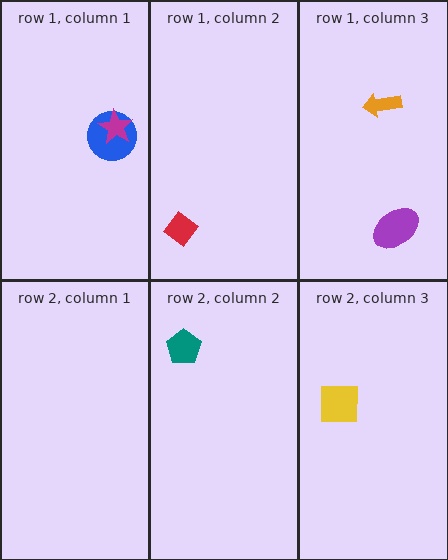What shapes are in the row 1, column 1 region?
The blue circle, the magenta star.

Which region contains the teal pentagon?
The row 2, column 2 region.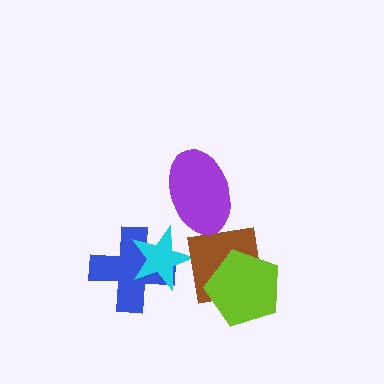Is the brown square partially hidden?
Yes, it is partially covered by another shape.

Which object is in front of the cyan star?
The brown square is in front of the cyan star.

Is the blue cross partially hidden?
Yes, it is partially covered by another shape.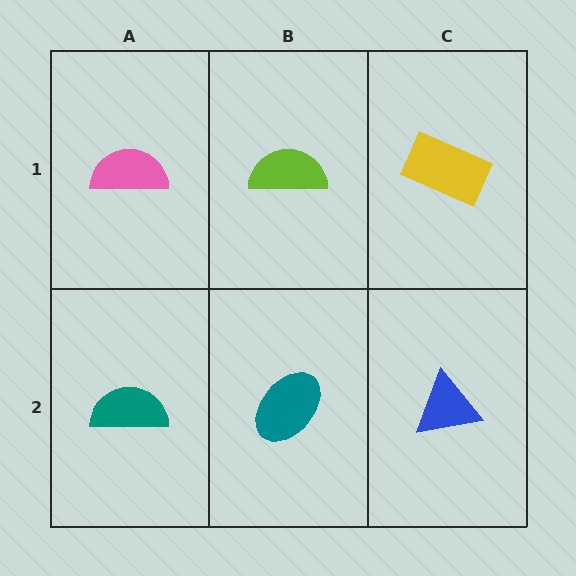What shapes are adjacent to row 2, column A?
A pink semicircle (row 1, column A), a teal ellipse (row 2, column B).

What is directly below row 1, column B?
A teal ellipse.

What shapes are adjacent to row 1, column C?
A blue triangle (row 2, column C), a lime semicircle (row 1, column B).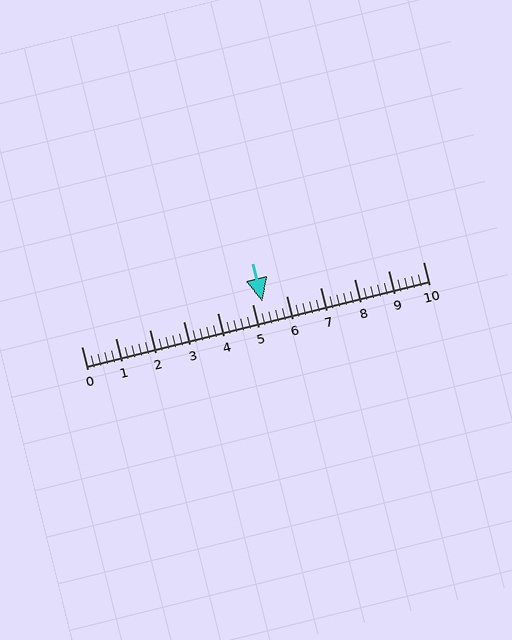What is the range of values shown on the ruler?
The ruler shows values from 0 to 10.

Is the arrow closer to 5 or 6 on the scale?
The arrow is closer to 5.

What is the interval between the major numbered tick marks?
The major tick marks are spaced 1 units apart.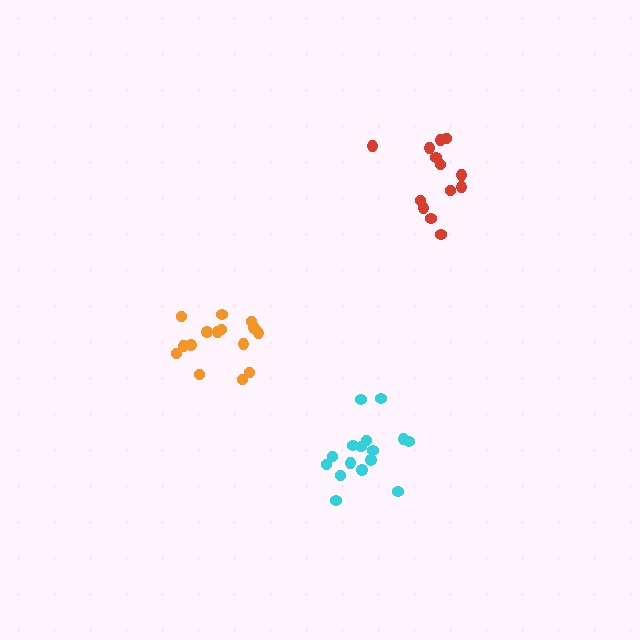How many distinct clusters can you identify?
There are 3 distinct clusters.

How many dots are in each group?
Group 1: 16 dots, Group 2: 15 dots, Group 3: 13 dots (44 total).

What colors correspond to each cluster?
The clusters are colored: cyan, orange, red.